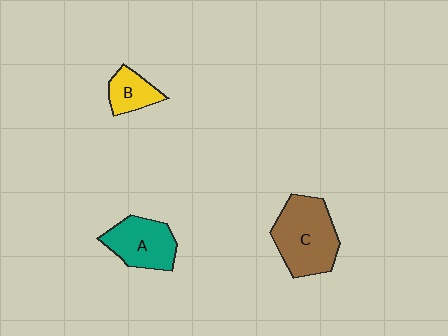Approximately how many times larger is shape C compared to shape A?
Approximately 1.4 times.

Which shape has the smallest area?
Shape B (yellow).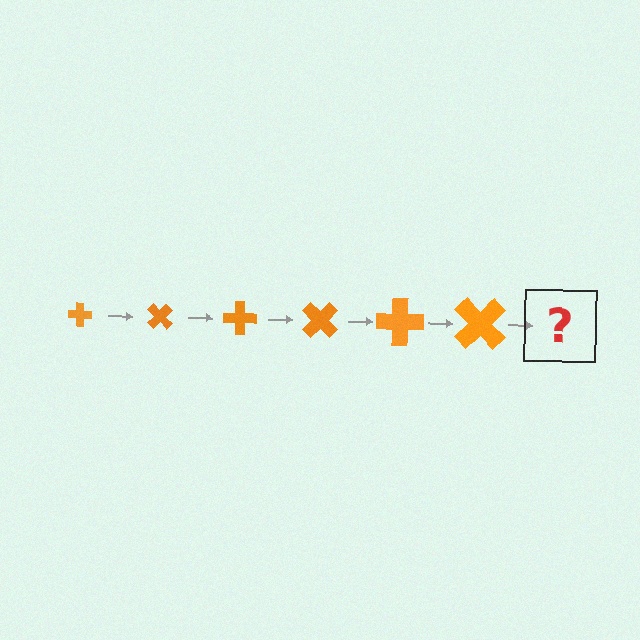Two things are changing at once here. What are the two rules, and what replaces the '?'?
The two rules are that the cross grows larger each step and it rotates 45 degrees each step. The '?' should be a cross, larger than the previous one and rotated 270 degrees from the start.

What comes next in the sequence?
The next element should be a cross, larger than the previous one and rotated 270 degrees from the start.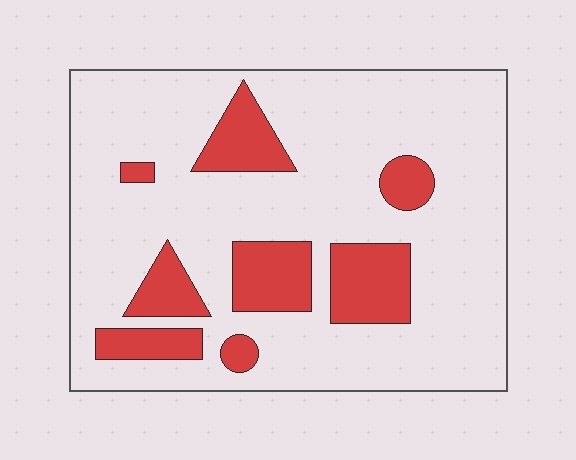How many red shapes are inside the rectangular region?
8.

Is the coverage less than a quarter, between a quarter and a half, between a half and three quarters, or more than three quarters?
Less than a quarter.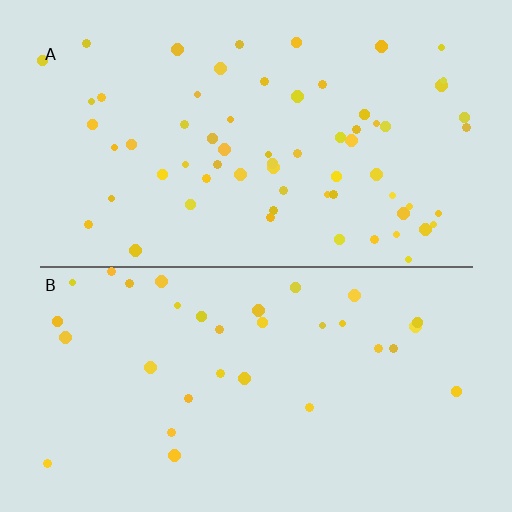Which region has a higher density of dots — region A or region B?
A (the top).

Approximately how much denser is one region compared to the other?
Approximately 2.0× — region A over region B.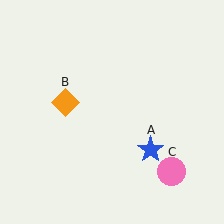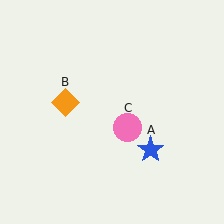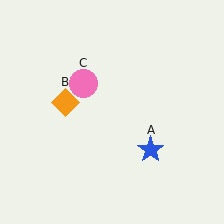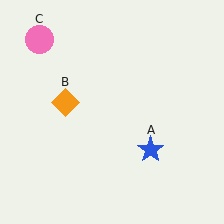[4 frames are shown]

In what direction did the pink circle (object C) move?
The pink circle (object C) moved up and to the left.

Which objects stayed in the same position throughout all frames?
Blue star (object A) and orange diamond (object B) remained stationary.